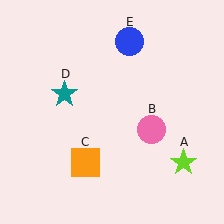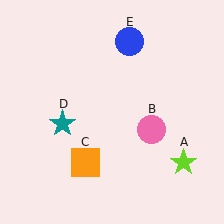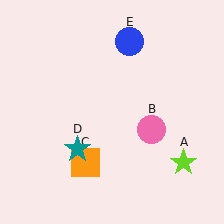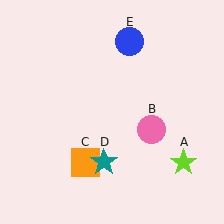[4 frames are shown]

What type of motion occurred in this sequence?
The teal star (object D) rotated counterclockwise around the center of the scene.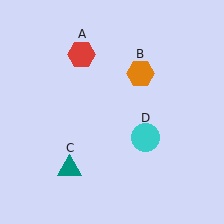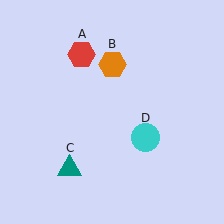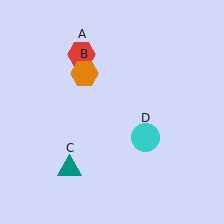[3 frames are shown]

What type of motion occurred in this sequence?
The orange hexagon (object B) rotated counterclockwise around the center of the scene.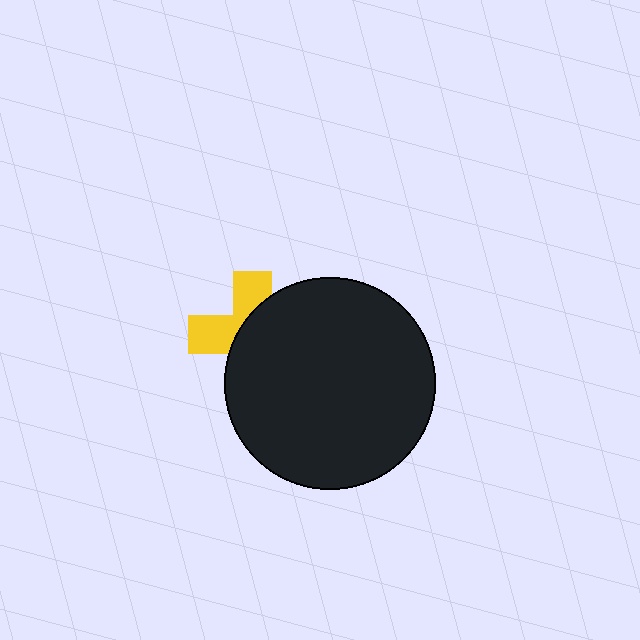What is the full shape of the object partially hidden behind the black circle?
The partially hidden object is a yellow cross.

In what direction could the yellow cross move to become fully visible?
The yellow cross could move left. That would shift it out from behind the black circle entirely.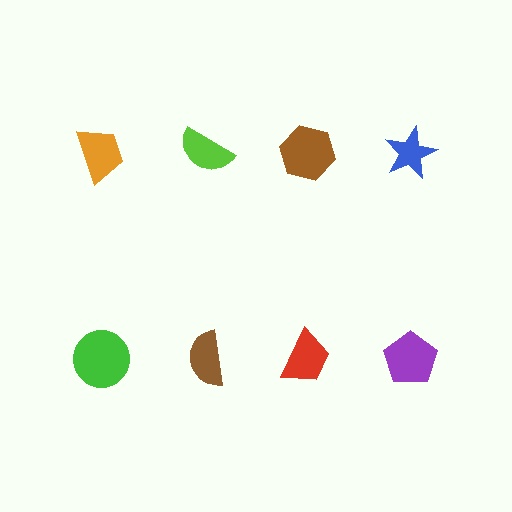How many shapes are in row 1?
4 shapes.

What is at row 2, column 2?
A brown semicircle.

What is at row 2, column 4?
A purple pentagon.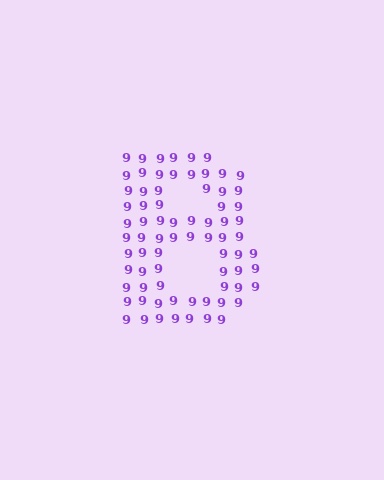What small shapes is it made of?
It is made of small digit 9's.